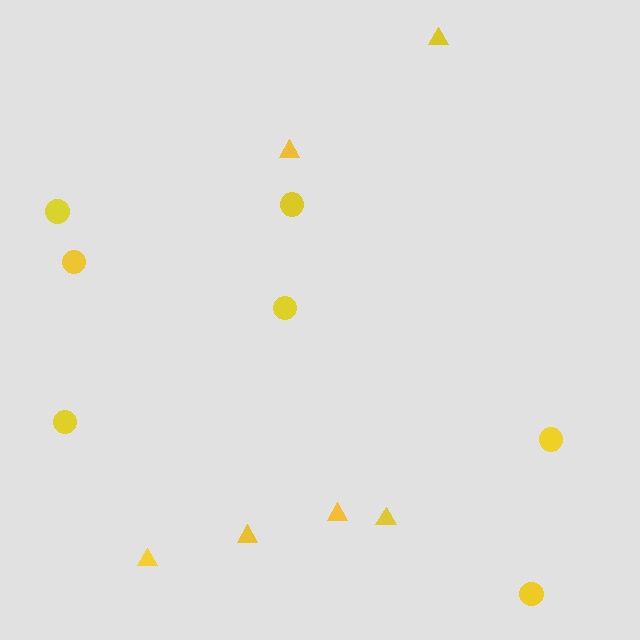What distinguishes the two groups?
There are 2 groups: one group of circles (7) and one group of triangles (6).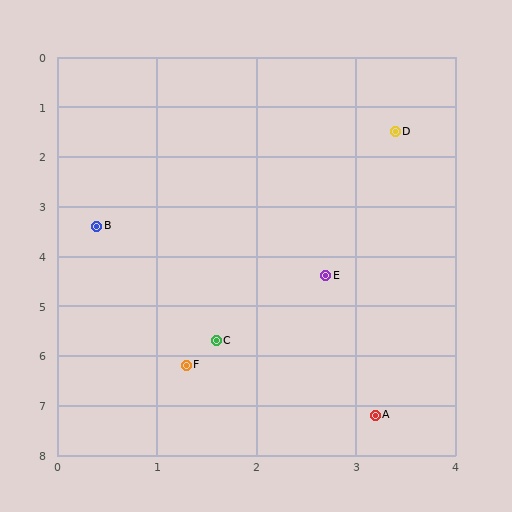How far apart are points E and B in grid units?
Points E and B are about 2.5 grid units apart.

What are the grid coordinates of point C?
Point C is at approximately (1.6, 5.7).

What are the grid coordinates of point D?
Point D is at approximately (3.4, 1.5).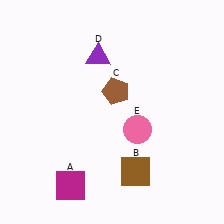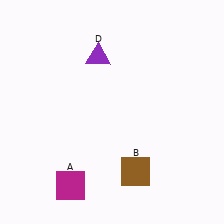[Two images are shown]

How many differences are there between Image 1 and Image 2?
There are 2 differences between the two images.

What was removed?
The pink circle (E), the brown pentagon (C) were removed in Image 2.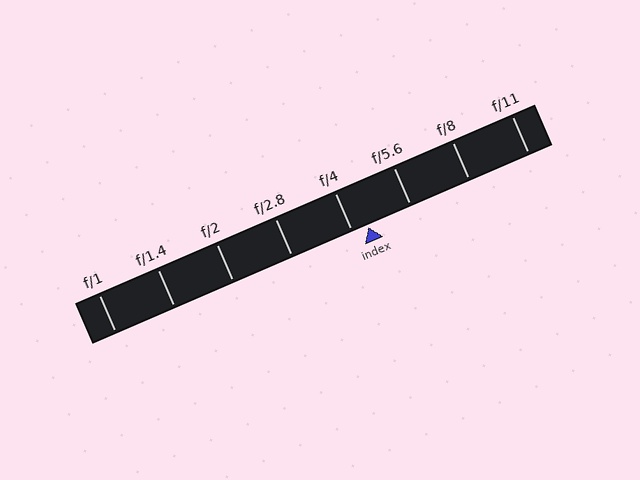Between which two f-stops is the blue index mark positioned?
The index mark is between f/4 and f/5.6.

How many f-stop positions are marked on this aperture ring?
There are 8 f-stop positions marked.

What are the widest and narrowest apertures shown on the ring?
The widest aperture shown is f/1 and the narrowest is f/11.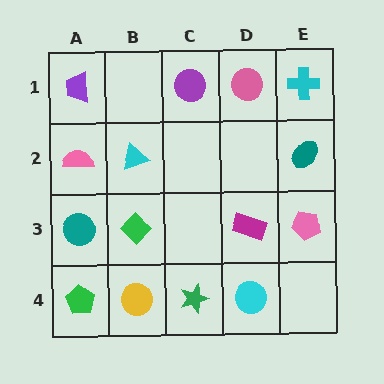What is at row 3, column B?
A green diamond.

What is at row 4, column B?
A yellow circle.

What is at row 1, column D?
A pink circle.